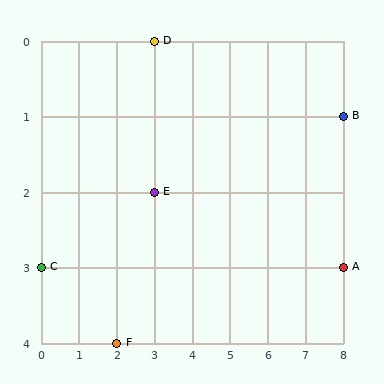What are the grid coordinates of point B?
Point B is at grid coordinates (8, 1).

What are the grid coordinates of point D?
Point D is at grid coordinates (3, 0).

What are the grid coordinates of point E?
Point E is at grid coordinates (3, 2).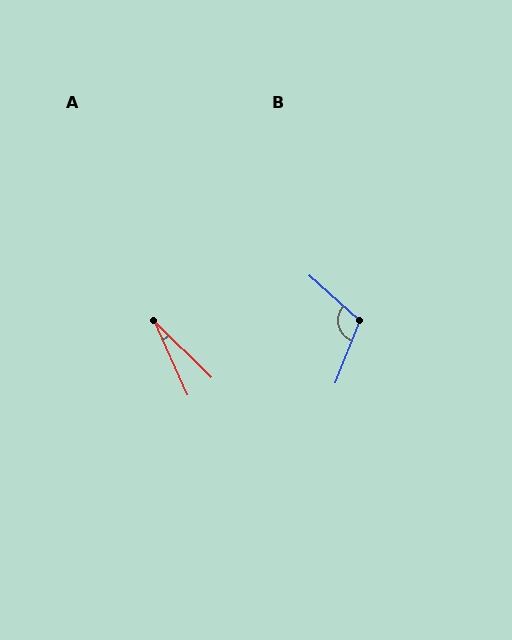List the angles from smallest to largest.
A (21°), B (111°).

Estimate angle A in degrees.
Approximately 21 degrees.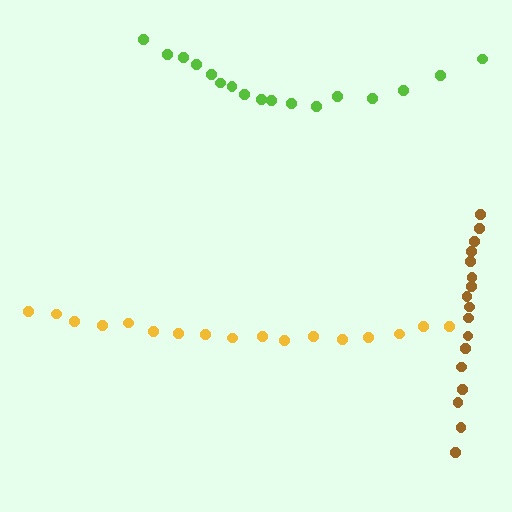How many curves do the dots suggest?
There are 3 distinct paths.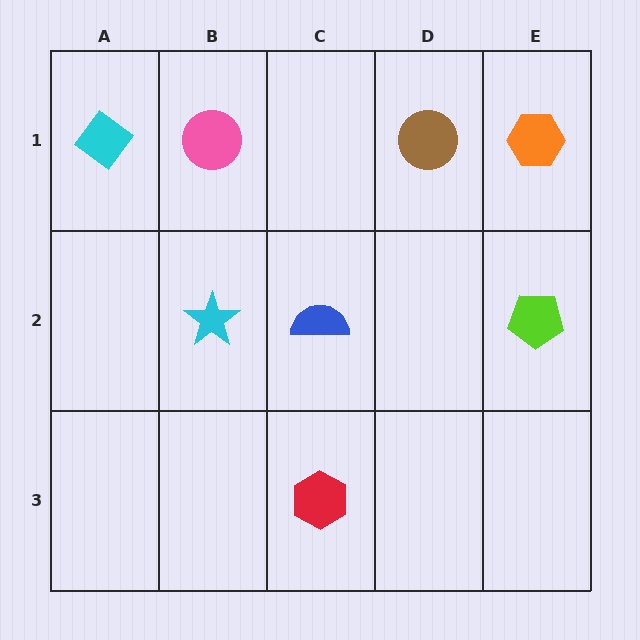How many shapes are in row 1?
4 shapes.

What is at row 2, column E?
A lime pentagon.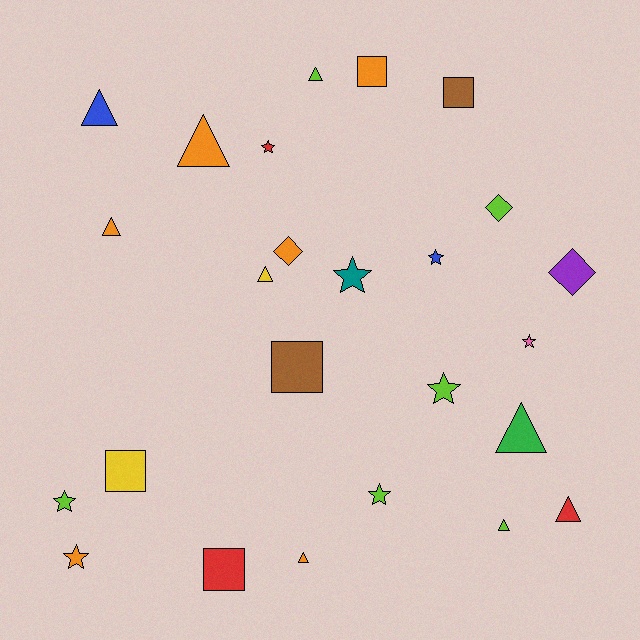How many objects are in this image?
There are 25 objects.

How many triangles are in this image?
There are 9 triangles.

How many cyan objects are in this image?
There are no cyan objects.